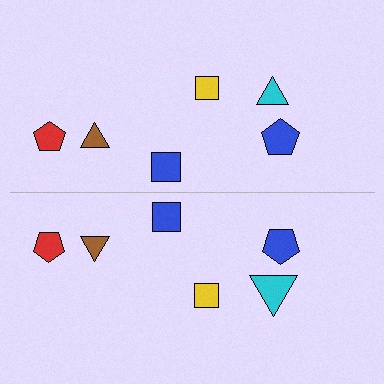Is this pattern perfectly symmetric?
No, the pattern is not perfectly symmetric. The cyan triangle on the bottom side has a different size than its mirror counterpart.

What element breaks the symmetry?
The cyan triangle on the bottom side has a different size than its mirror counterpart.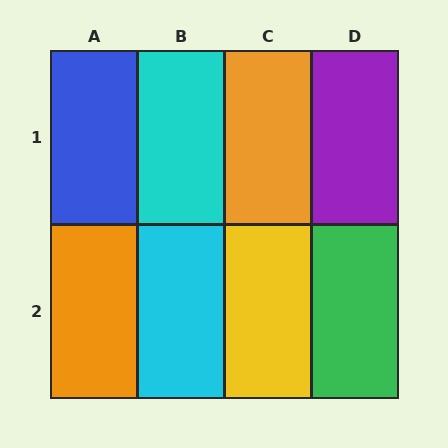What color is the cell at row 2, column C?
Yellow.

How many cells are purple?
1 cell is purple.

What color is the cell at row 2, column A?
Orange.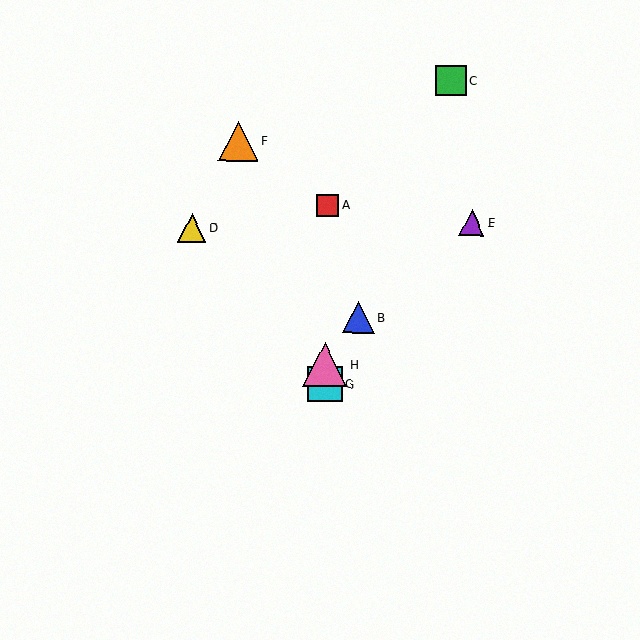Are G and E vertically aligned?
No, G is at x≈325 and E is at x≈472.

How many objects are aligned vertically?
3 objects (A, G, H) are aligned vertically.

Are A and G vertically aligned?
Yes, both are at x≈327.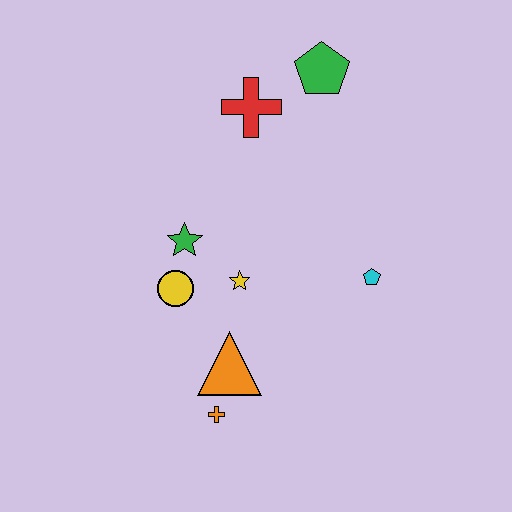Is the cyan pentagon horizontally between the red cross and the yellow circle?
No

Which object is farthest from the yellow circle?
The green pentagon is farthest from the yellow circle.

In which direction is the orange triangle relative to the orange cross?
The orange triangle is above the orange cross.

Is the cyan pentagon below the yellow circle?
No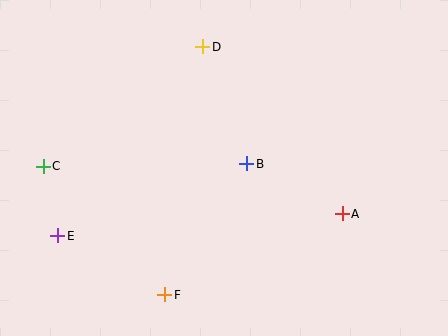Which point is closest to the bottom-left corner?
Point E is closest to the bottom-left corner.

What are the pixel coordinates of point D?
Point D is at (203, 47).